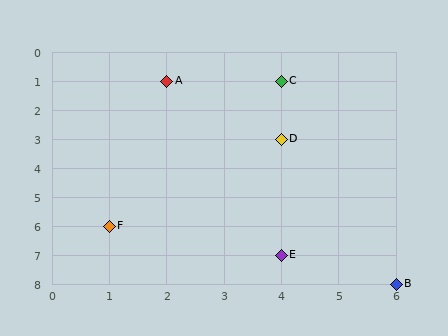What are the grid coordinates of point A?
Point A is at grid coordinates (2, 1).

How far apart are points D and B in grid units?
Points D and B are 2 columns and 5 rows apart (about 5.4 grid units diagonally).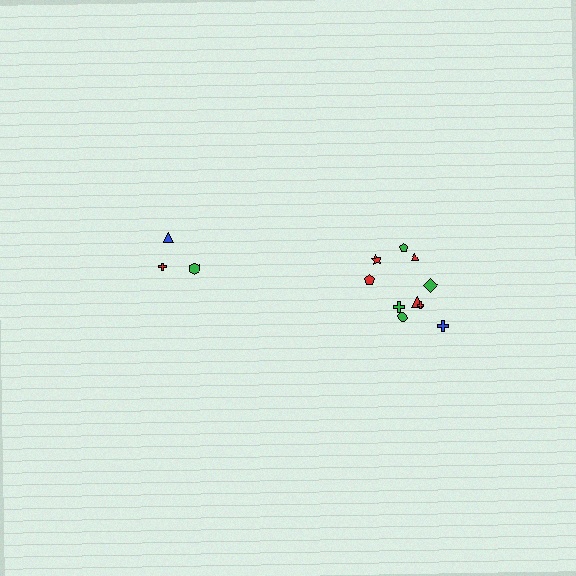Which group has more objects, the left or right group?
The right group.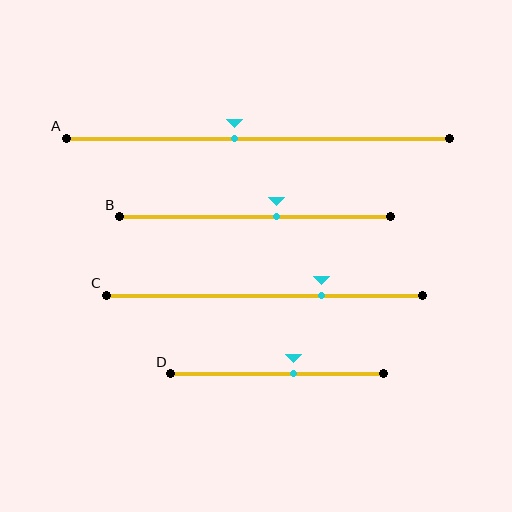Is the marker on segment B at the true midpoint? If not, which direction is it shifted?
No, the marker on segment B is shifted to the right by about 8% of the segment length.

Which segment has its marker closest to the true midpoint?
Segment A has its marker closest to the true midpoint.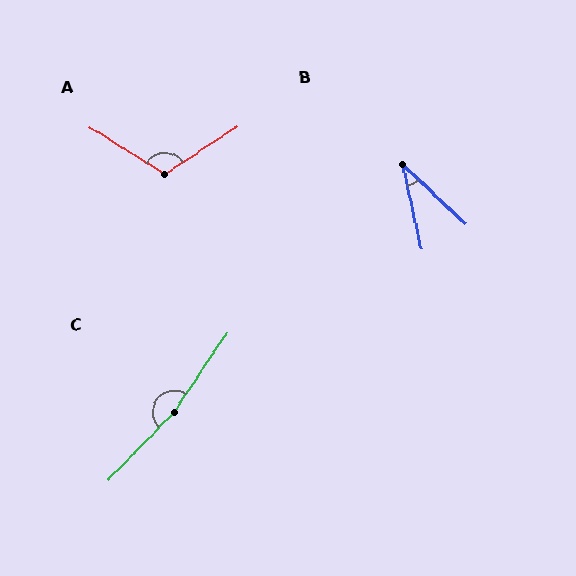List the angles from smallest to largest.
B (34°), A (115°), C (169°).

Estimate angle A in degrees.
Approximately 115 degrees.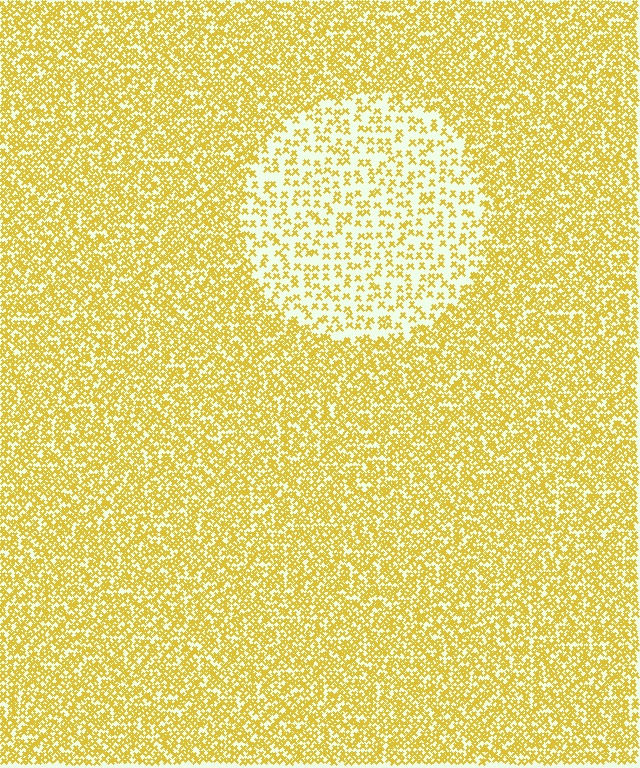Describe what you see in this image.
The image contains small yellow elements arranged at two different densities. A circle-shaped region is visible where the elements are less densely packed than the surrounding area.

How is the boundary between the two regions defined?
The boundary is defined by a change in element density (approximately 2.5x ratio). All elements are the same color, size, and shape.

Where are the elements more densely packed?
The elements are more densely packed outside the circle boundary.